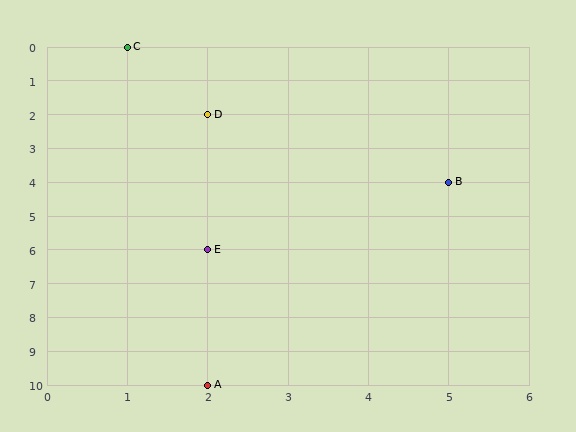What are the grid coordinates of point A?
Point A is at grid coordinates (2, 10).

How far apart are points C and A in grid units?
Points C and A are 1 column and 10 rows apart (about 10.0 grid units diagonally).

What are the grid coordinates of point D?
Point D is at grid coordinates (2, 2).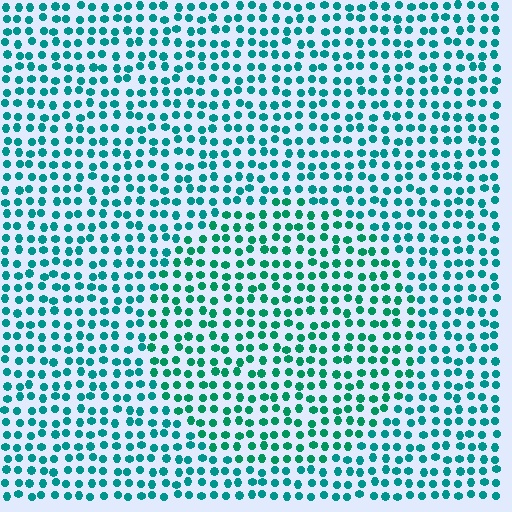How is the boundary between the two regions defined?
The boundary is defined purely by a slight shift in hue (about 20 degrees). Spacing, size, and orientation are identical on both sides.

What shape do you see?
I see a circle.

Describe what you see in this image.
The image is filled with small teal elements in a uniform arrangement. A circle-shaped region is visible where the elements are tinted to a slightly different hue, forming a subtle color boundary.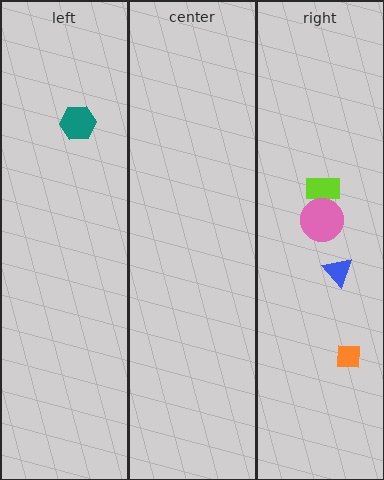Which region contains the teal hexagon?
The left region.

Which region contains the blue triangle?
The right region.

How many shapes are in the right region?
4.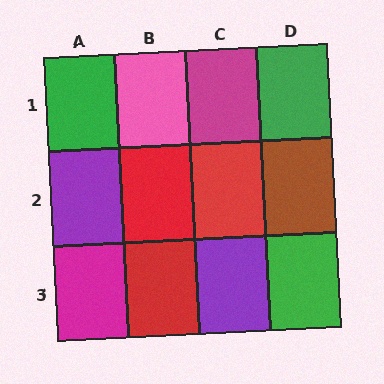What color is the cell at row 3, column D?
Green.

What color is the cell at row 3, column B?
Red.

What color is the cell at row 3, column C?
Purple.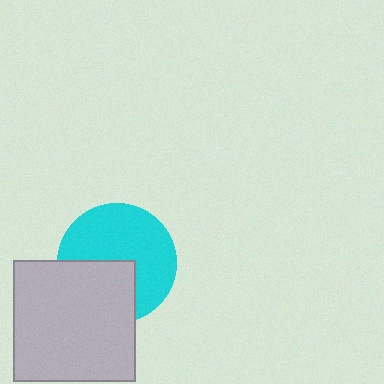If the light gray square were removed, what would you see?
You would see the complete cyan circle.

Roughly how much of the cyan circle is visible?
About half of it is visible (roughly 63%).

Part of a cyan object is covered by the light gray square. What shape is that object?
It is a circle.